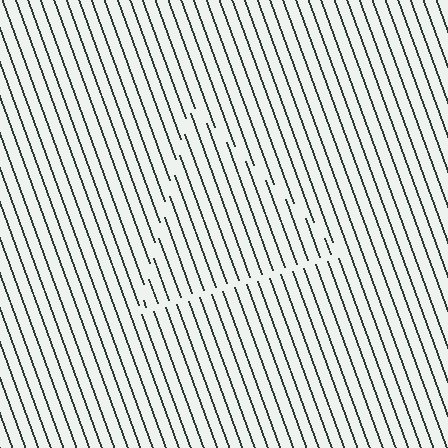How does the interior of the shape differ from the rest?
The interior of the shape contains the same grating, shifted by half a period — the contour is defined by the phase discontinuity where line-ends from the inner and outer gratings abut.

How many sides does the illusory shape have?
3 sides — the line-ends trace a triangle.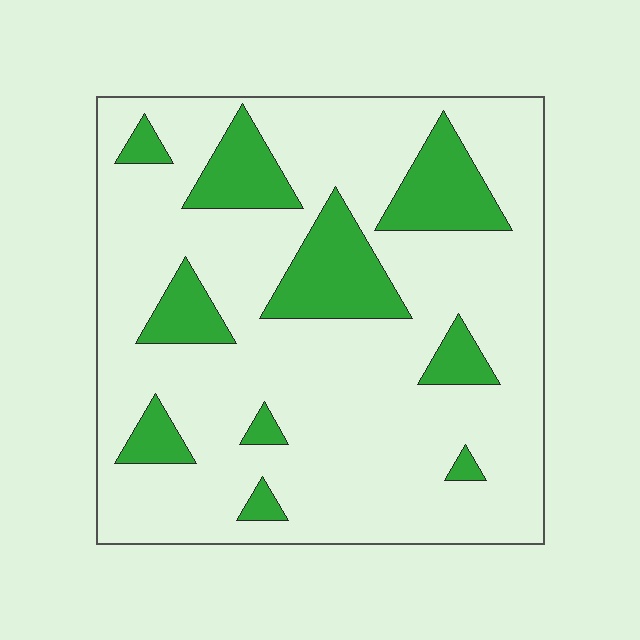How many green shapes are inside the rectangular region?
10.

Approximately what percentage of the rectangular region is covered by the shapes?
Approximately 20%.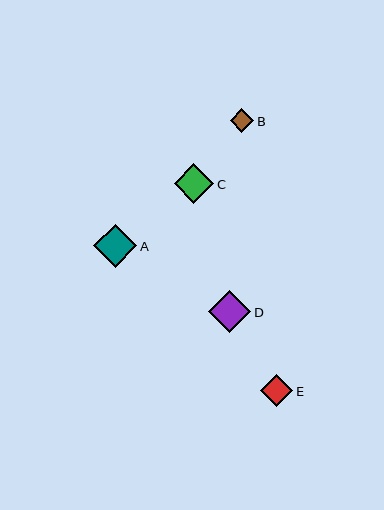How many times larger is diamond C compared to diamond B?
Diamond C is approximately 1.7 times the size of diamond B.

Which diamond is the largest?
Diamond A is the largest with a size of approximately 43 pixels.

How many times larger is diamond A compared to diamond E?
Diamond A is approximately 1.3 times the size of diamond E.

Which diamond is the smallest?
Diamond B is the smallest with a size of approximately 24 pixels.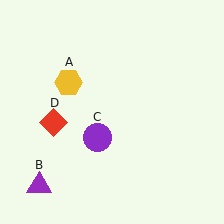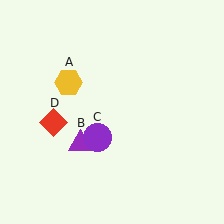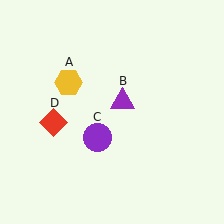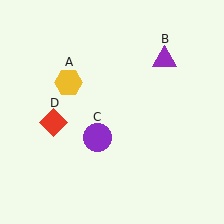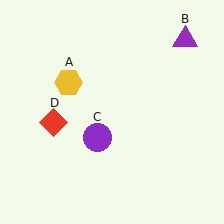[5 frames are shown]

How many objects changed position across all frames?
1 object changed position: purple triangle (object B).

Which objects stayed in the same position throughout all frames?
Yellow hexagon (object A) and purple circle (object C) and red diamond (object D) remained stationary.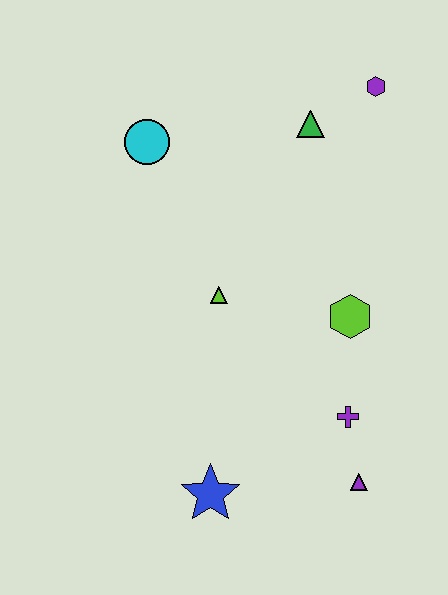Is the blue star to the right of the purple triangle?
No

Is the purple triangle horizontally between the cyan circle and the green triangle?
No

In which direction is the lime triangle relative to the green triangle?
The lime triangle is below the green triangle.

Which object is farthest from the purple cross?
The cyan circle is farthest from the purple cross.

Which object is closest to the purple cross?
The purple triangle is closest to the purple cross.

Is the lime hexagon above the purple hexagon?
No